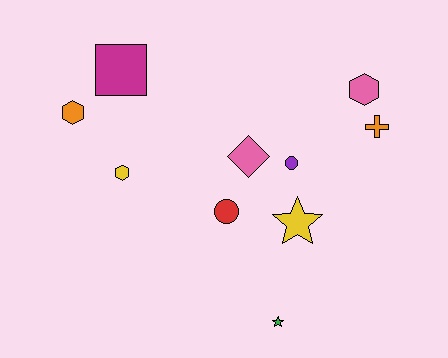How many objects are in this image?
There are 10 objects.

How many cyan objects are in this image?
There are no cyan objects.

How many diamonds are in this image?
There is 1 diamond.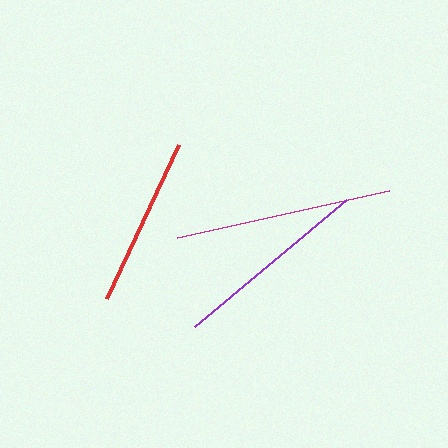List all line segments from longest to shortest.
From longest to shortest: magenta, purple, red.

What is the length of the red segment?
The red segment is approximately 170 pixels long.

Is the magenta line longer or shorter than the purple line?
The magenta line is longer than the purple line.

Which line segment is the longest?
The magenta line is the longest at approximately 216 pixels.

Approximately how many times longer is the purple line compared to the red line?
The purple line is approximately 1.2 times the length of the red line.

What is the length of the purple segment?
The purple segment is approximately 198 pixels long.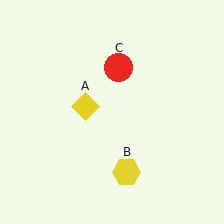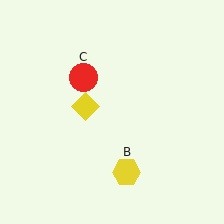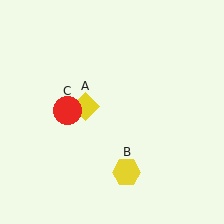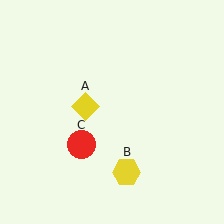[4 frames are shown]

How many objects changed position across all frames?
1 object changed position: red circle (object C).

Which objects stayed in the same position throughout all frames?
Yellow diamond (object A) and yellow hexagon (object B) remained stationary.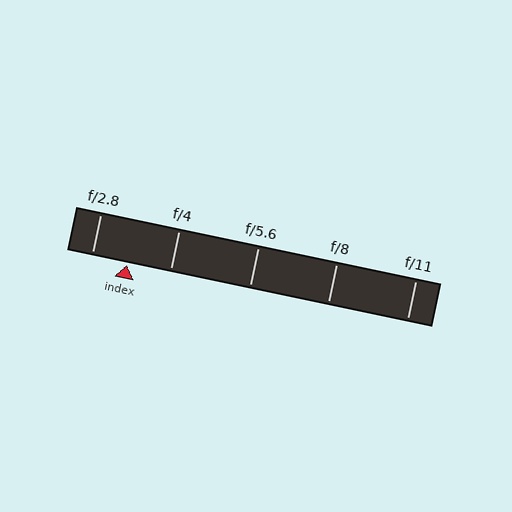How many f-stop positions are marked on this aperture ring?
There are 5 f-stop positions marked.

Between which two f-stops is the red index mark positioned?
The index mark is between f/2.8 and f/4.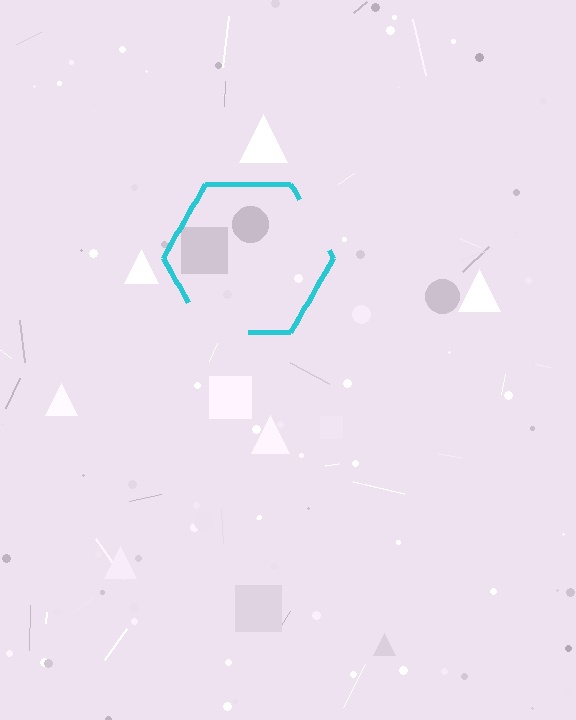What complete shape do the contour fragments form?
The contour fragments form a hexagon.